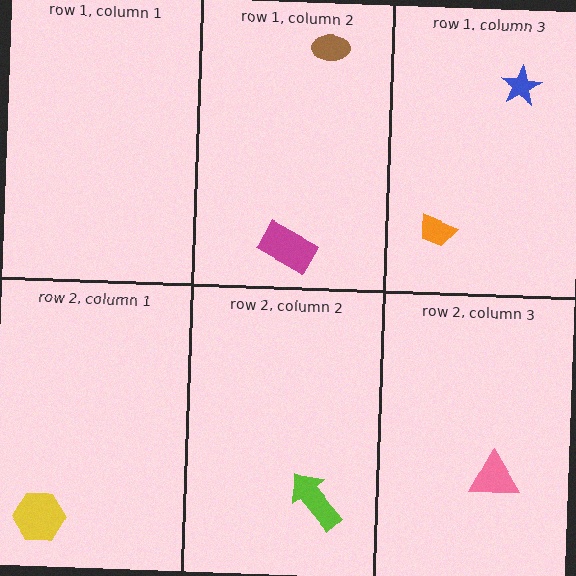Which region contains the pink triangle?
The row 2, column 3 region.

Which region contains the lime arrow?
The row 2, column 2 region.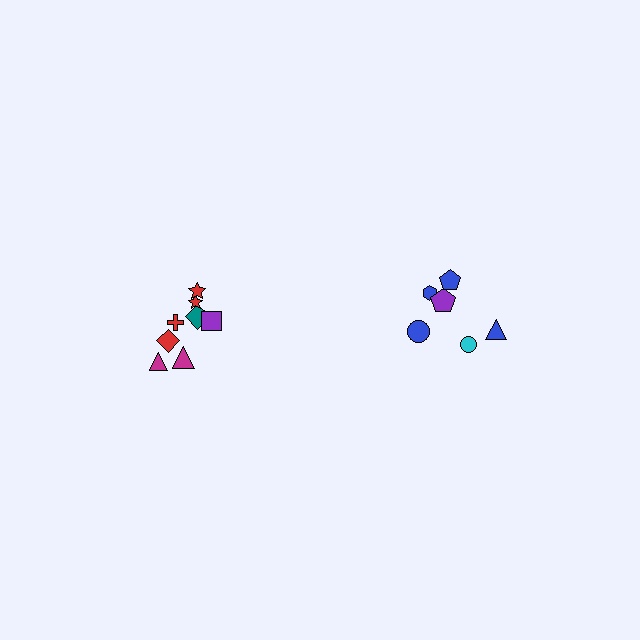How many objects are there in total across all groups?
There are 14 objects.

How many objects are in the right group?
There are 6 objects.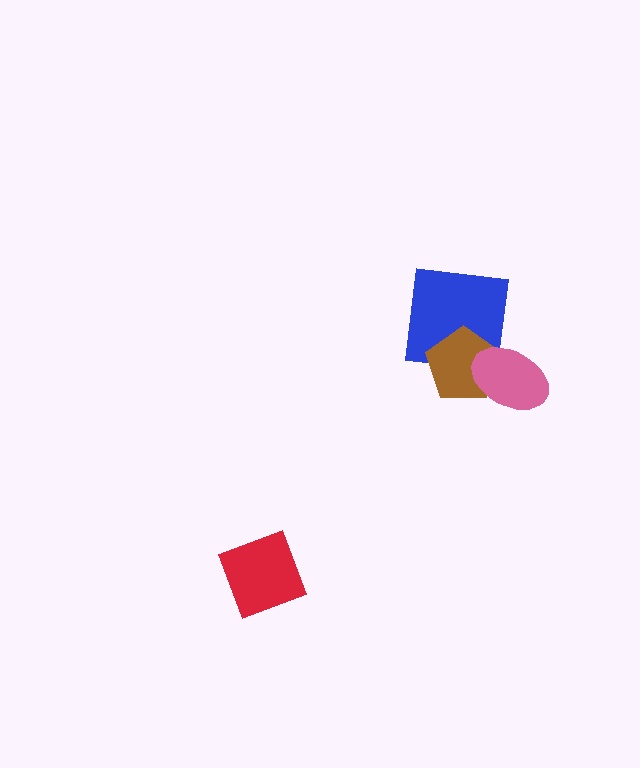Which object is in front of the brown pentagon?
The pink ellipse is in front of the brown pentagon.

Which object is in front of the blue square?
The brown pentagon is in front of the blue square.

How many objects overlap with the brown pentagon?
2 objects overlap with the brown pentagon.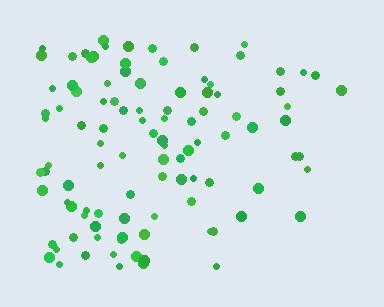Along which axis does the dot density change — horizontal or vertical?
Horizontal.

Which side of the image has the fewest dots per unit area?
The right.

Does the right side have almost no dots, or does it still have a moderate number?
Still a moderate number, just noticeably fewer than the left.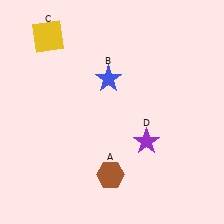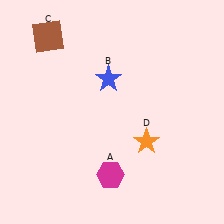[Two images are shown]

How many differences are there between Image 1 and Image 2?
There are 3 differences between the two images.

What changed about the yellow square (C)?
In Image 1, C is yellow. In Image 2, it changed to brown.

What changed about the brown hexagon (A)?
In Image 1, A is brown. In Image 2, it changed to magenta.